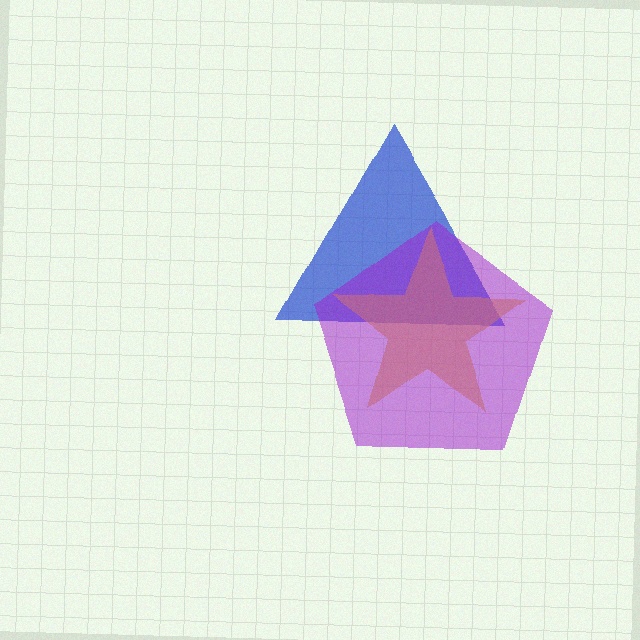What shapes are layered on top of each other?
The layered shapes are: a blue triangle, a yellow star, a purple pentagon.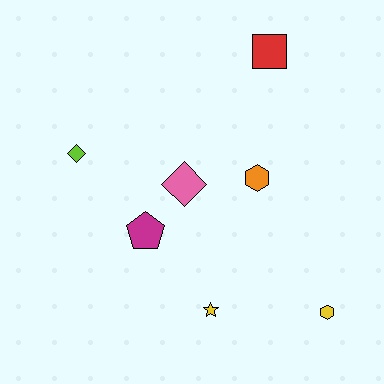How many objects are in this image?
There are 7 objects.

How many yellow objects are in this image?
There are 2 yellow objects.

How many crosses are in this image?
There are no crosses.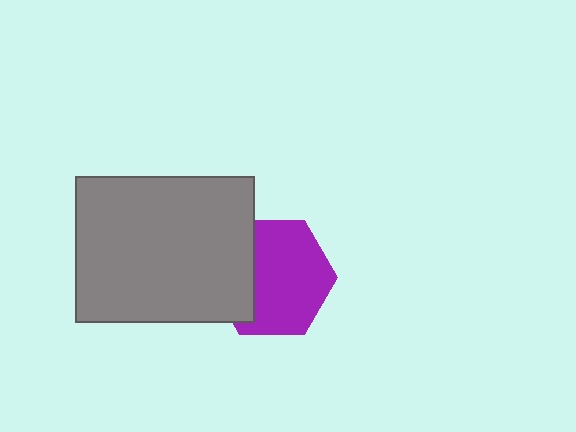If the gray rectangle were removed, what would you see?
You would see the complete purple hexagon.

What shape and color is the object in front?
The object in front is a gray rectangle.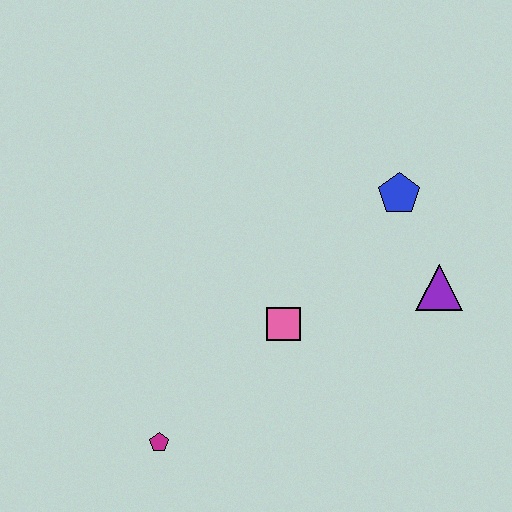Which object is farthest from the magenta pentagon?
The blue pentagon is farthest from the magenta pentagon.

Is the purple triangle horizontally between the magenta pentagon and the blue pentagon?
No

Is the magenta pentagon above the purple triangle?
No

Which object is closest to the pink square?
The purple triangle is closest to the pink square.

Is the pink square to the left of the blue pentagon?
Yes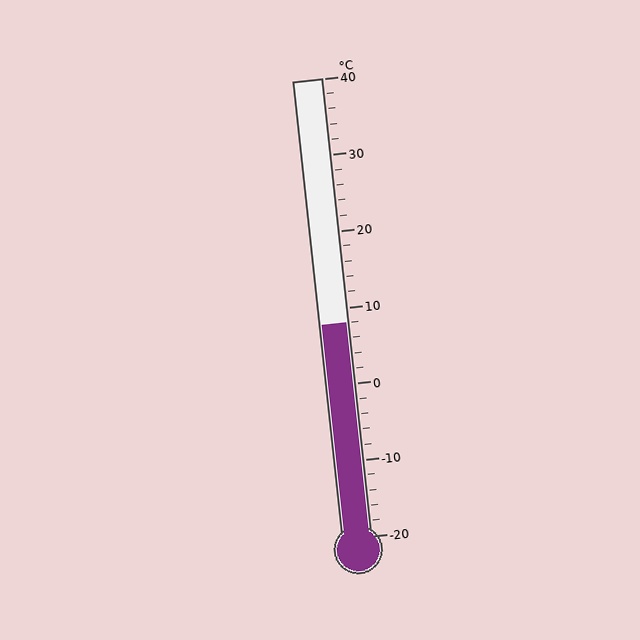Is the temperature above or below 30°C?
The temperature is below 30°C.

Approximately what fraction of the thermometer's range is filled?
The thermometer is filled to approximately 45% of its range.